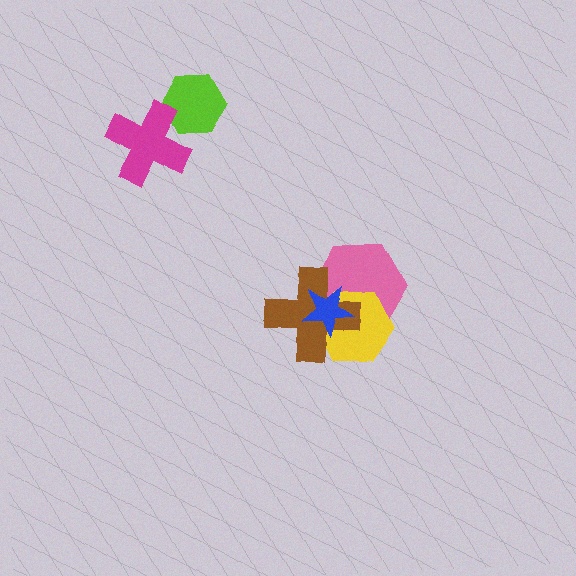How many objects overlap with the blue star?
3 objects overlap with the blue star.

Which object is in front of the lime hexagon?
The magenta cross is in front of the lime hexagon.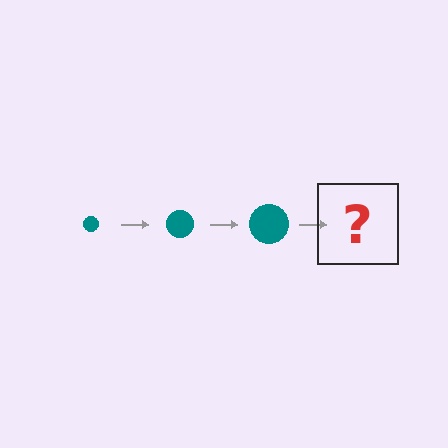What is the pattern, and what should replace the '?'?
The pattern is that the circle gets progressively larger each step. The '?' should be a teal circle, larger than the previous one.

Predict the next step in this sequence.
The next step is a teal circle, larger than the previous one.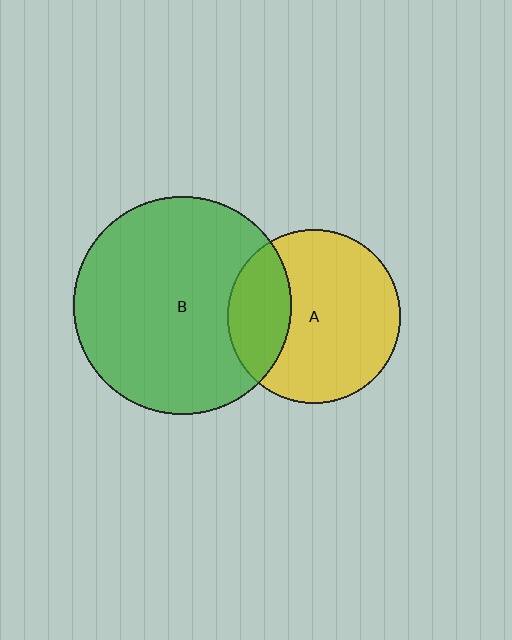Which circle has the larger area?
Circle B (green).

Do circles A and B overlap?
Yes.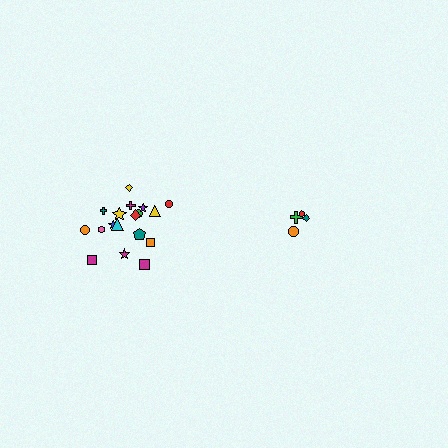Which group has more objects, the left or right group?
The left group.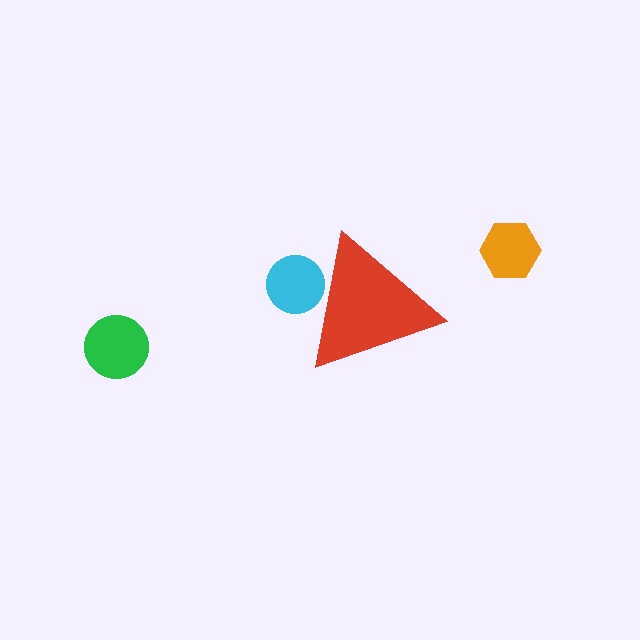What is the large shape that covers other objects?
A red triangle.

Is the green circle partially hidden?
No, the green circle is fully visible.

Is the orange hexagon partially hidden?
No, the orange hexagon is fully visible.